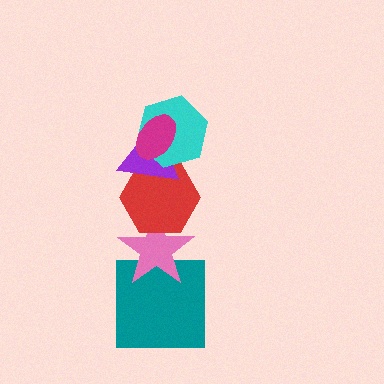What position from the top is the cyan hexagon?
The cyan hexagon is 2nd from the top.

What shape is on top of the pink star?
The red hexagon is on top of the pink star.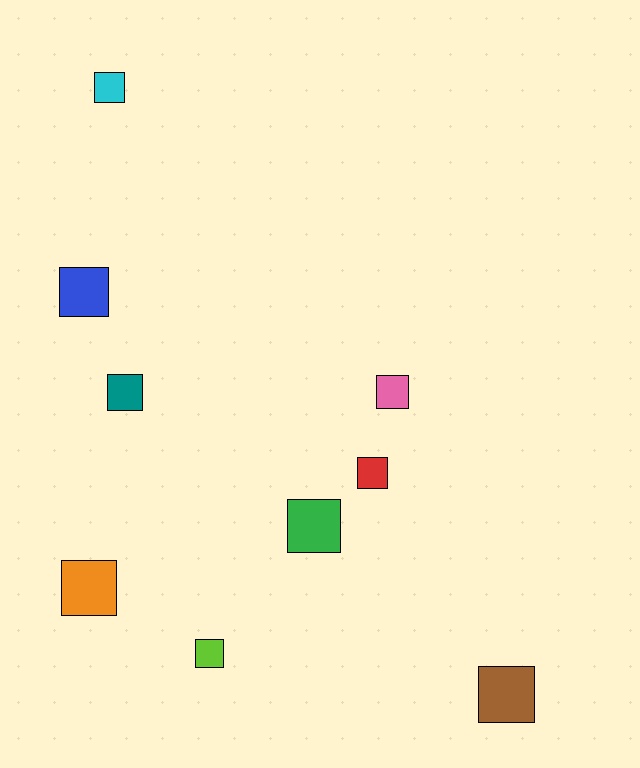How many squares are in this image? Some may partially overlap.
There are 9 squares.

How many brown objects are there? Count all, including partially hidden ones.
There is 1 brown object.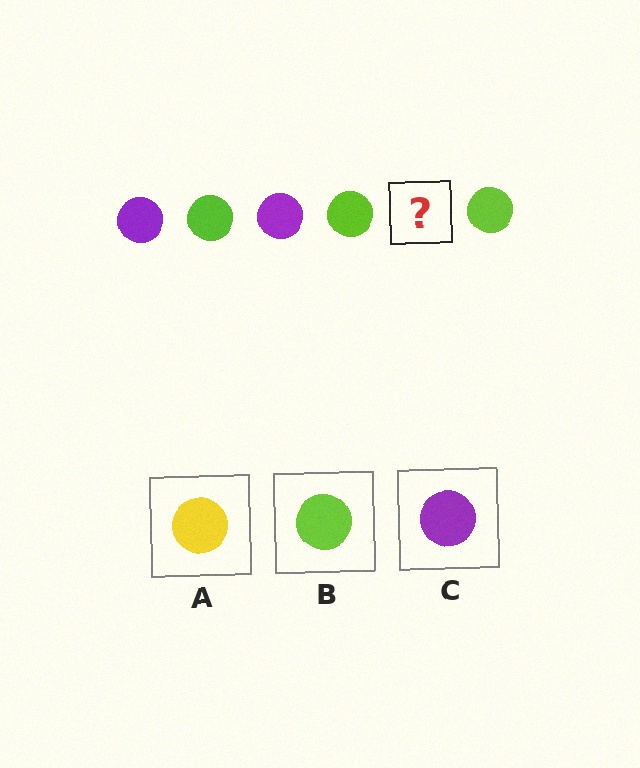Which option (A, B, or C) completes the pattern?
C.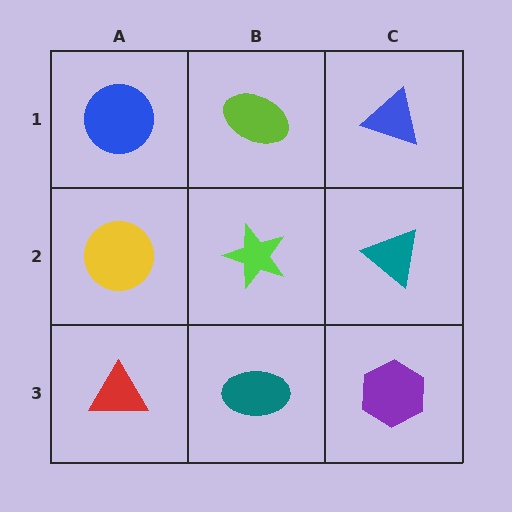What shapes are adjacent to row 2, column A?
A blue circle (row 1, column A), a red triangle (row 3, column A), a lime star (row 2, column B).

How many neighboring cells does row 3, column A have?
2.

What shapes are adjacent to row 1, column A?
A yellow circle (row 2, column A), a lime ellipse (row 1, column B).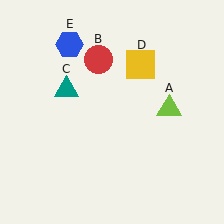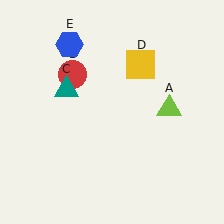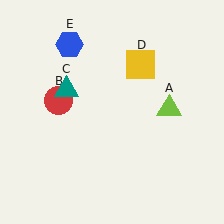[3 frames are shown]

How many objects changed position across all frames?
1 object changed position: red circle (object B).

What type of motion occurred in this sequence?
The red circle (object B) rotated counterclockwise around the center of the scene.